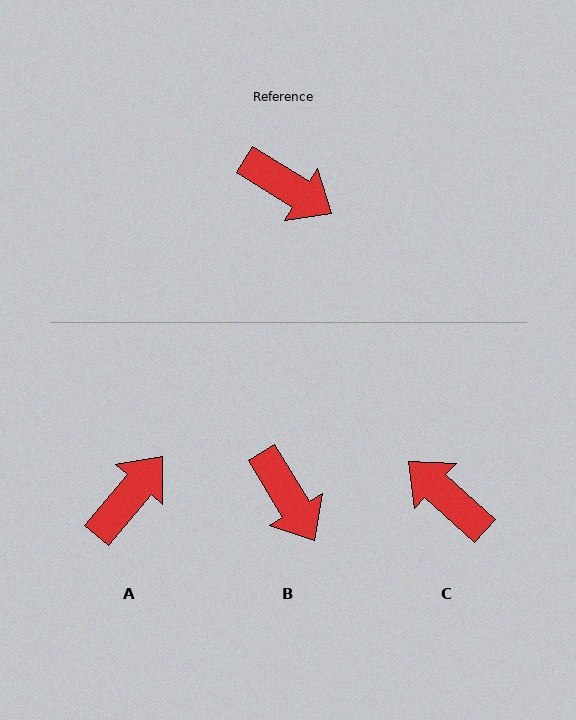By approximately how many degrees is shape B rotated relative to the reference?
Approximately 27 degrees clockwise.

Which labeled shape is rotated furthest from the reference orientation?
C, about 170 degrees away.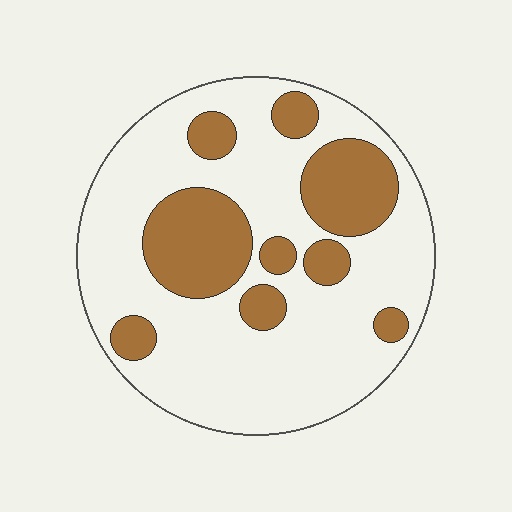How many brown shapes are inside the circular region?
9.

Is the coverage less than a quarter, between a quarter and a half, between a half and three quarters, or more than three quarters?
Between a quarter and a half.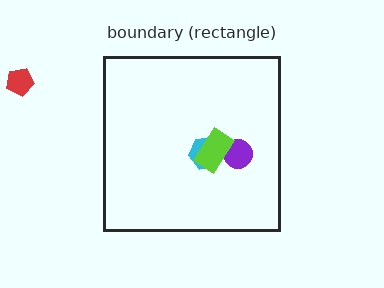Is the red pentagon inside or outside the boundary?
Outside.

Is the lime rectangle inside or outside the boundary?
Inside.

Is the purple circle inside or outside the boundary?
Inside.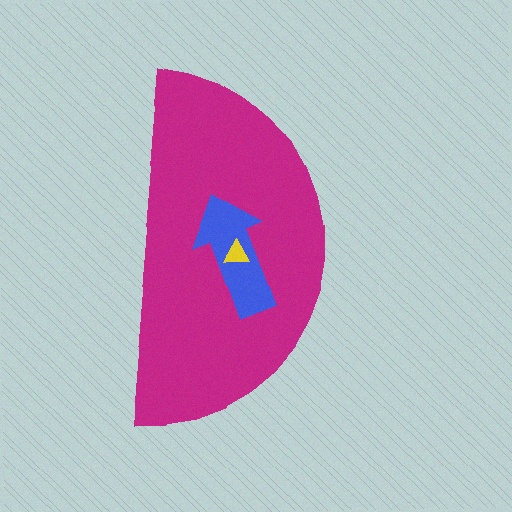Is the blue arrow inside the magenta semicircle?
Yes.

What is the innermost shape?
The yellow triangle.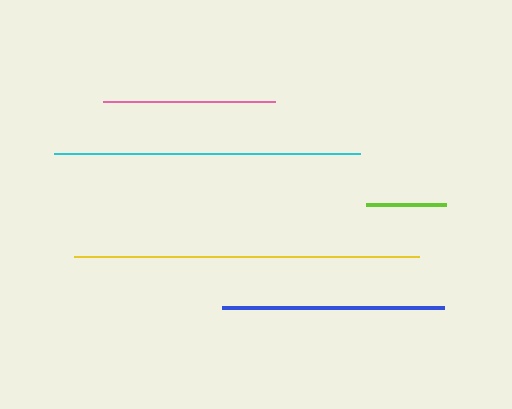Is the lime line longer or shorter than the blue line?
The blue line is longer than the lime line.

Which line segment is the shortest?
The lime line is the shortest at approximately 81 pixels.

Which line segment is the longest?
The yellow line is the longest at approximately 346 pixels.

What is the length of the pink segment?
The pink segment is approximately 172 pixels long.